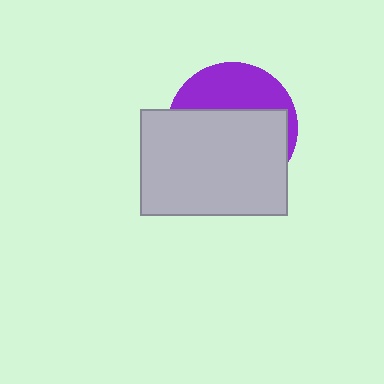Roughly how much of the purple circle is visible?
A small part of it is visible (roughly 36%).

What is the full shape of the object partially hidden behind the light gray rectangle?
The partially hidden object is a purple circle.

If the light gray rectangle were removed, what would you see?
You would see the complete purple circle.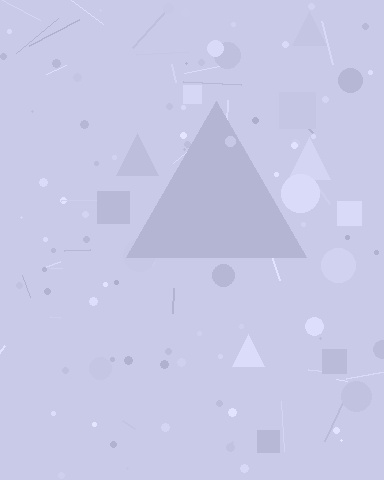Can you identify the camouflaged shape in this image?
The camouflaged shape is a triangle.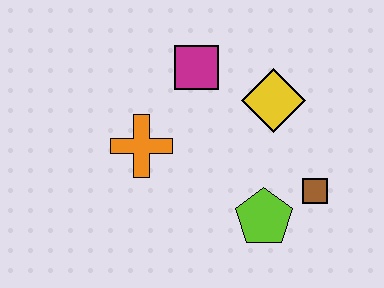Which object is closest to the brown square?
The lime pentagon is closest to the brown square.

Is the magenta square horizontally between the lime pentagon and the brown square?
No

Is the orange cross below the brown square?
No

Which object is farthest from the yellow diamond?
The orange cross is farthest from the yellow diamond.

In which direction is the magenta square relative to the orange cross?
The magenta square is above the orange cross.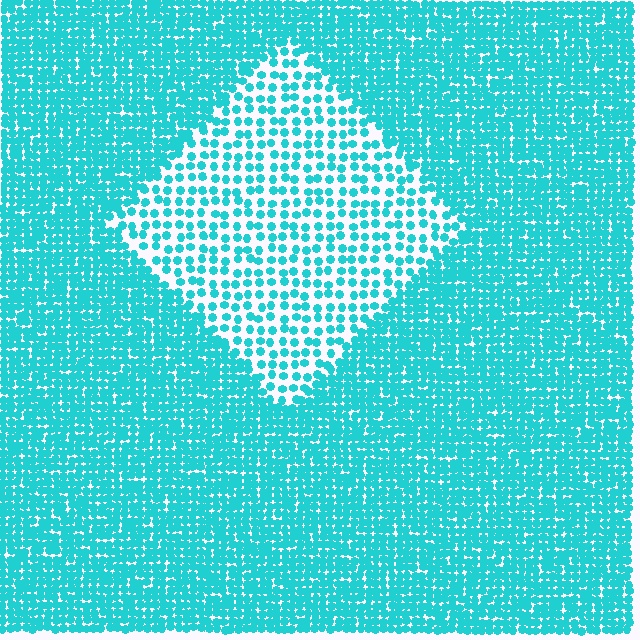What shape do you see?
I see a diamond.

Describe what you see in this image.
The image contains small cyan elements arranged at two different densities. A diamond-shaped region is visible where the elements are less densely packed than the surrounding area.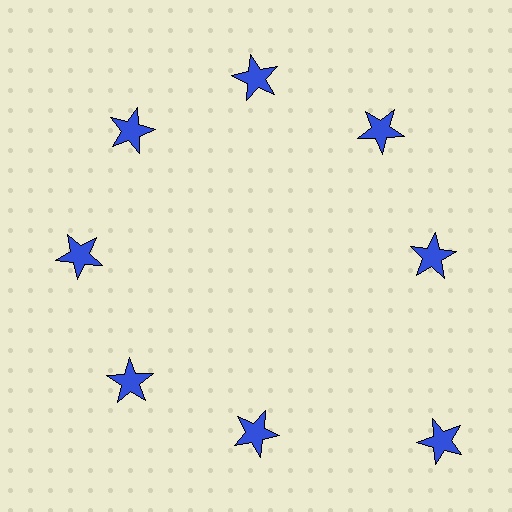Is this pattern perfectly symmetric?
No. The 8 blue stars are arranged in a ring, but one element near the 4 o'clock position is pushed outward from the center, breaking the 8-fold rotational symmetry.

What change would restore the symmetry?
The symmetry would be restored by moving it inward, back onto the ring so that all 8 stars sit at equal angles and equal distance from the center.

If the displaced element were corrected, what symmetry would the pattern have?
It would have 8-fold rotational symmetry — the pattern would map onto itself every 45 degrees.